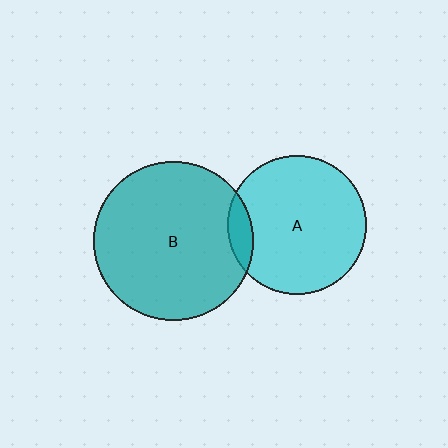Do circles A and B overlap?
Yes.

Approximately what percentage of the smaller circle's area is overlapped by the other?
Approximately 10%.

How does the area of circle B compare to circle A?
Approximately 1.3 times.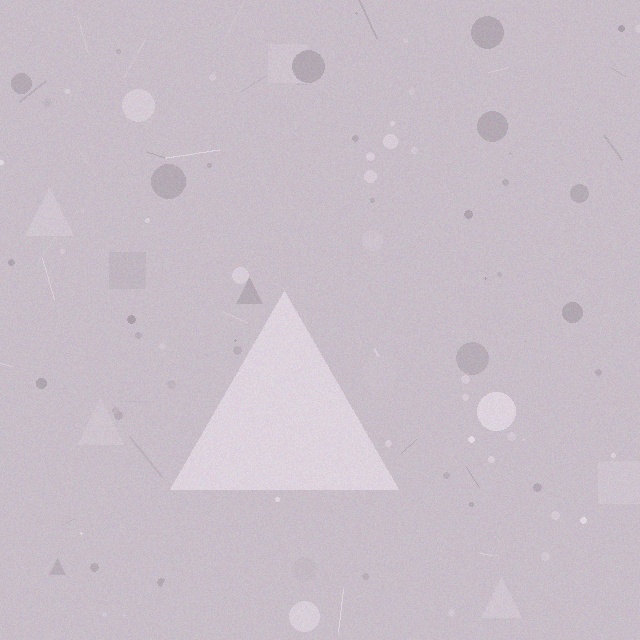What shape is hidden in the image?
A triangle is hidden in the image.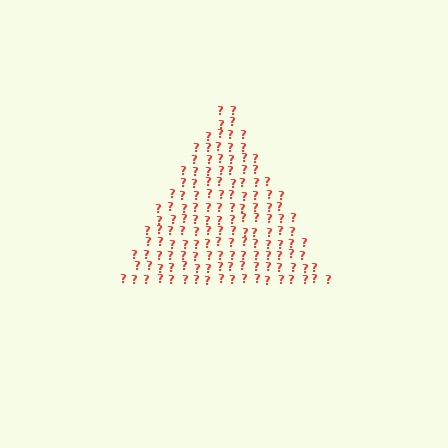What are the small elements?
The small elements are question marks.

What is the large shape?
The large shape is a triangle.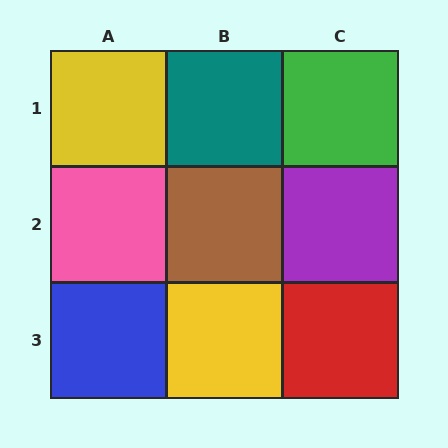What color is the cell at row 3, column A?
Blue.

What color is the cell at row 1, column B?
Teal.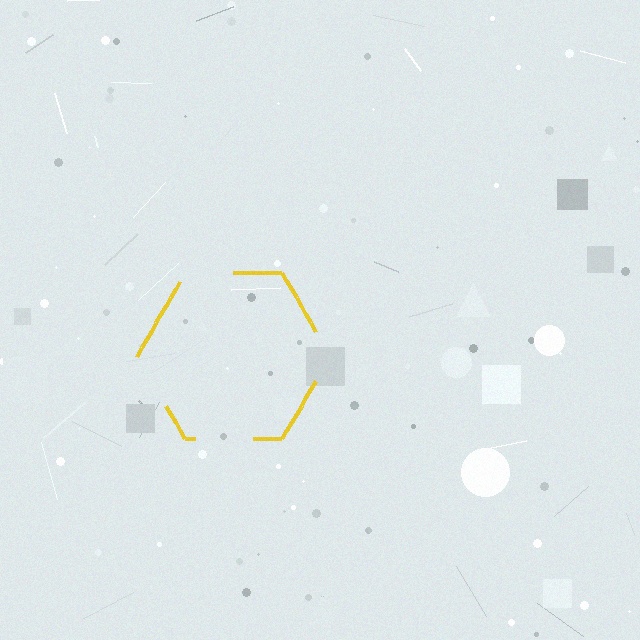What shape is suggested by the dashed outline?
The dashed outline suggests a hexagon.